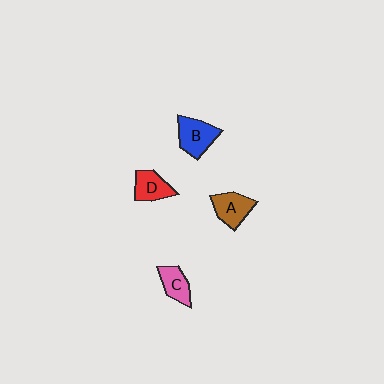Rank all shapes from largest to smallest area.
From largest to smallest: B (blue), A (brown), D (red), C (pink).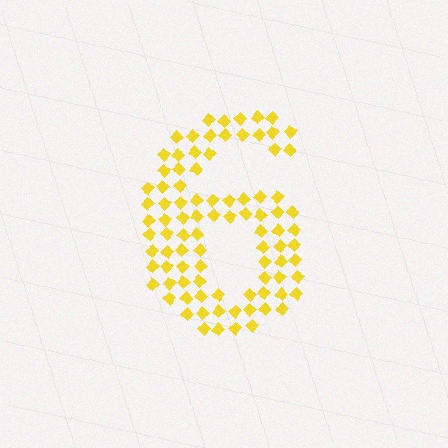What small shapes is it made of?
It is made of small diamonds.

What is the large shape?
The large shape is the digit 6.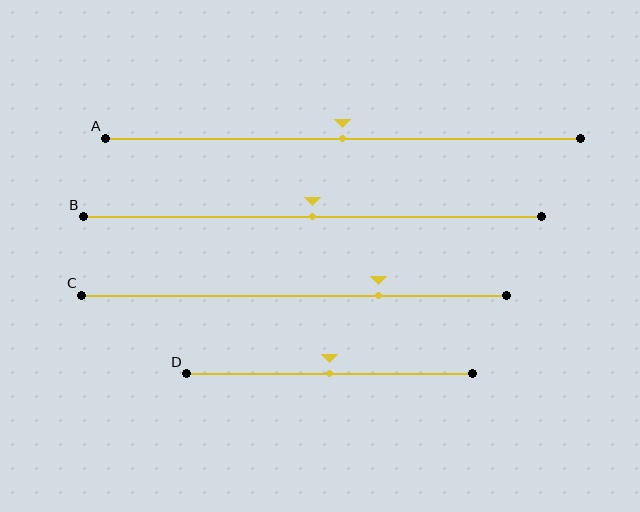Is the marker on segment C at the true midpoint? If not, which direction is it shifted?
No, the marker on segment C is shifted to the right by about 20% of the segment length.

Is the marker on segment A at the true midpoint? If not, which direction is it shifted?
Yes, the marker on segment A is at the true midpoint.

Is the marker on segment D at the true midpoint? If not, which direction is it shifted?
Yes, the marker on segment D is at the true midpoint.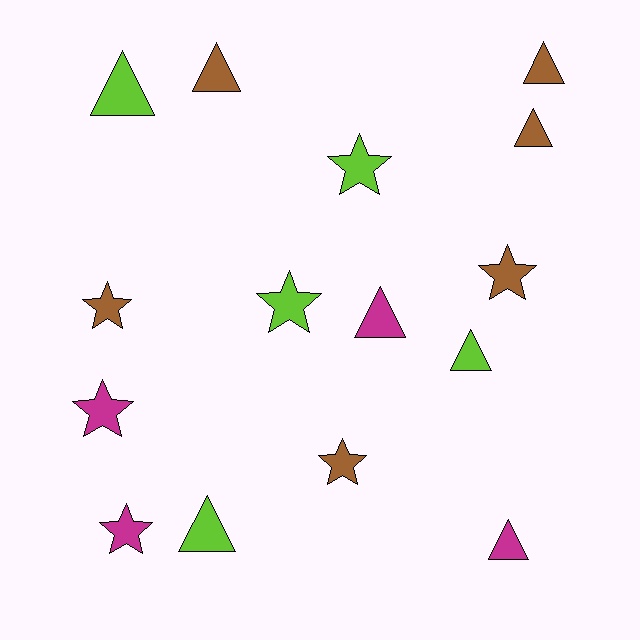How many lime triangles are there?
There are 3 lime triangles.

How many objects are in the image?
There are 15 objects.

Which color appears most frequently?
Brown, with 6 objects.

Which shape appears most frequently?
Triangle, with 8 objects.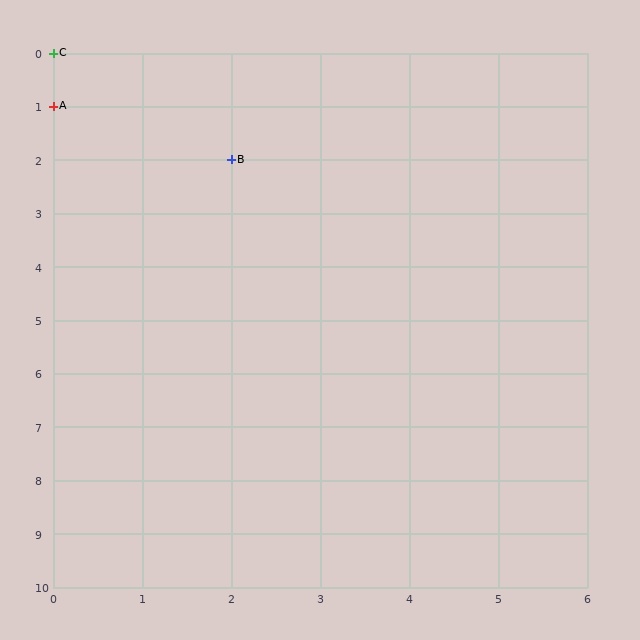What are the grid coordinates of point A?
Point A is at grid coordinates (0, 1).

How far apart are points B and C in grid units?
Points B and C are 2 columns and 2 rows apart (about 2.8 grid units diagonally).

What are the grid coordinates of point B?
Point B is at grid coordinates (2, 2).